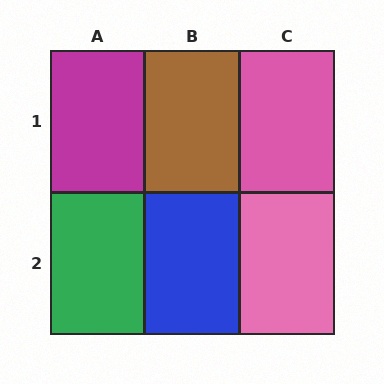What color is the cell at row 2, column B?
Blue.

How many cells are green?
1 cell is green.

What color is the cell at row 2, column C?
Pink.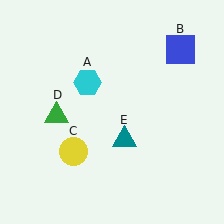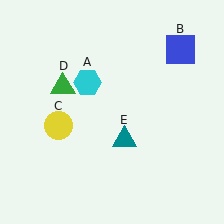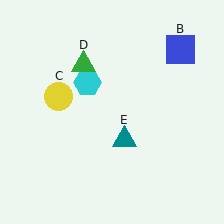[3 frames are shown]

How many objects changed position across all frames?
2 objects changed position: yellow circle (object C), green triangle (object D).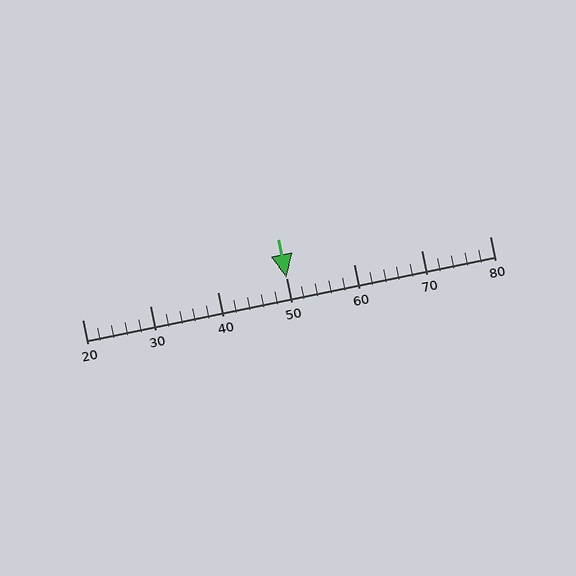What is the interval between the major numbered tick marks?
The major tick marks are spaced 10 units apart.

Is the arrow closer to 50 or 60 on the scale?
The arrow is closer to 50.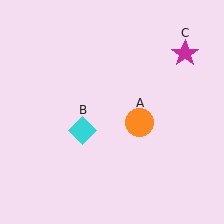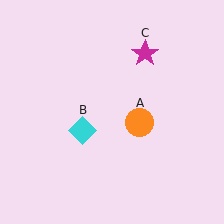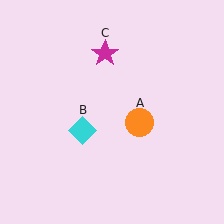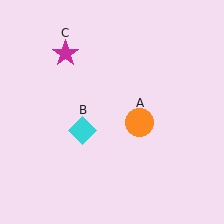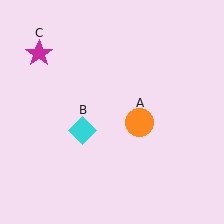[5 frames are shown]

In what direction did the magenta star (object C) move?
The magenta star (object C) moved left.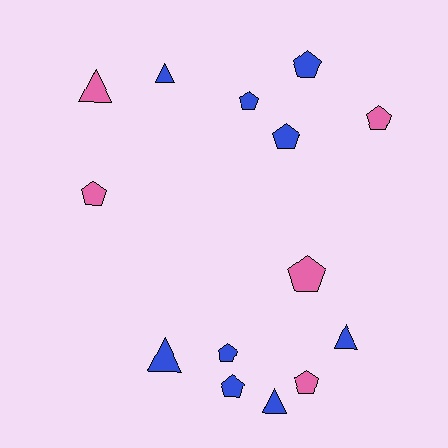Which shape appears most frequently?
Pentagon, with 9 objects.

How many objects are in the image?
There are 14 objects.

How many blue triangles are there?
There are 4 blue triangles.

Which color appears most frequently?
Blue, with 9 objects.